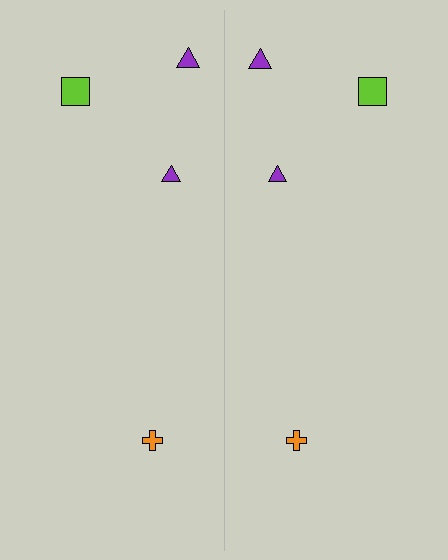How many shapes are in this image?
There are 8 shapes in this image.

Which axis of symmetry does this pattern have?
The pattern has a vertical axis of symmetry running through the center of the image.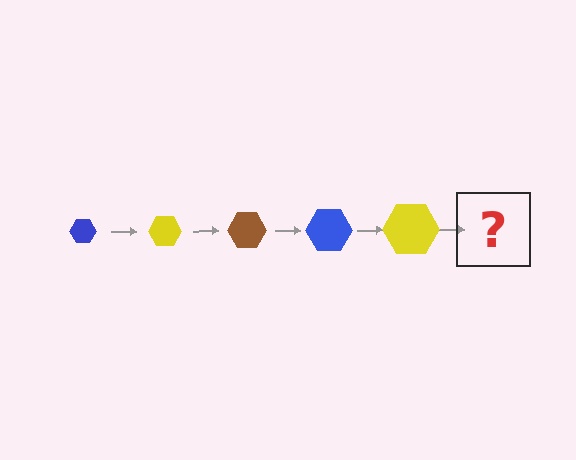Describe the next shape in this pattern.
It should be a brown hexagon, larger than the previous one.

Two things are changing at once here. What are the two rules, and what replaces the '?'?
The two rules are that the hexagon grows larger each step and the color cycles through blue, yellow, and brown. The '?' should be a brown hexagon, larger than the previous one.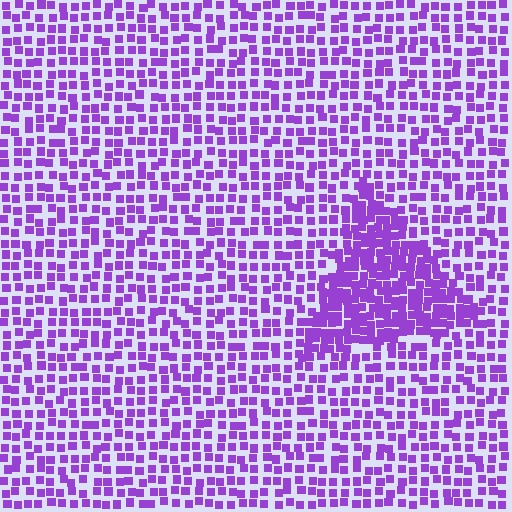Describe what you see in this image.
The image contains small purple elements arranged at two different densities. A triangle-shaped region is visible where the elements are more densely packed than the surrounding area.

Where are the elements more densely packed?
The elements are more densely packed inside the triangle boundary.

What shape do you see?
I see a triangle.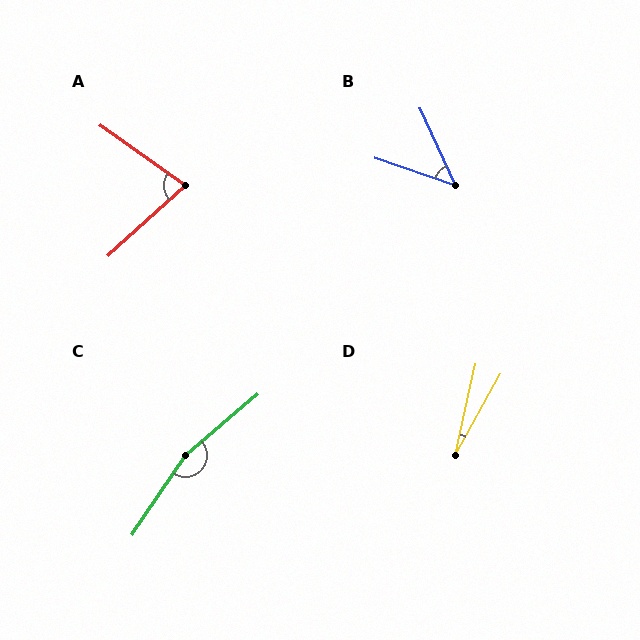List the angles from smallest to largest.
D (16°), B (47°), A (78°), C (164°).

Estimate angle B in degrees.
Approximately 47 degrees.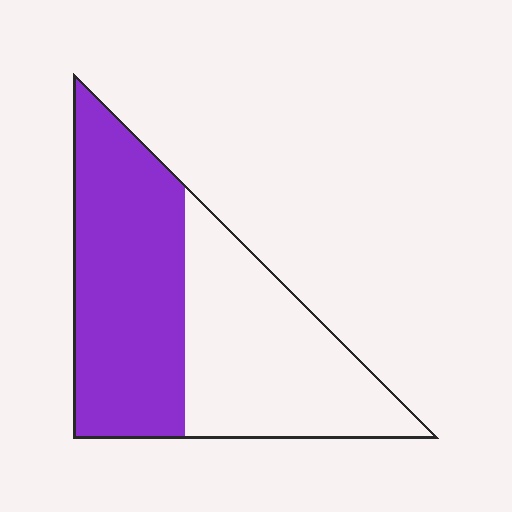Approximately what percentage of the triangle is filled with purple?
Approximately 50%.